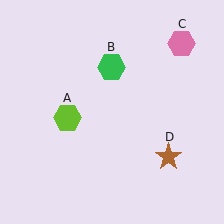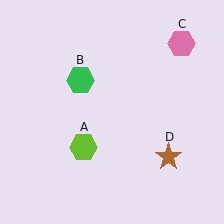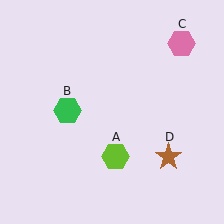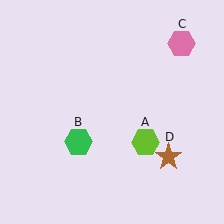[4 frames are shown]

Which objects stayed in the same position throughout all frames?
Pink hexagon (object C) and brown star (object D) remained stationary.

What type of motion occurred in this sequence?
The lime hexagon (object A), green hexagon (object B) rotated counterclockwise around the center of the scene.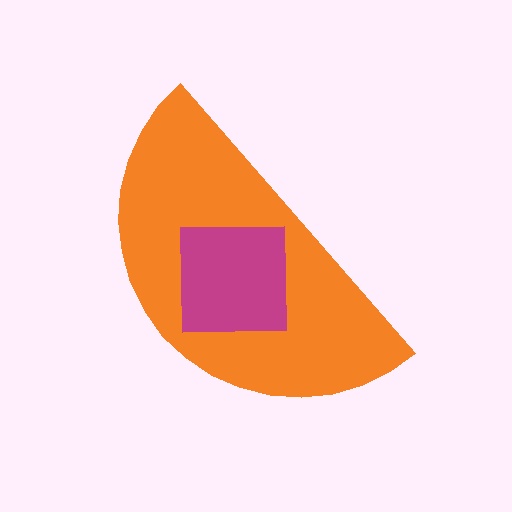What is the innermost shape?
The magenta square.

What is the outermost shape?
The orange semicircle.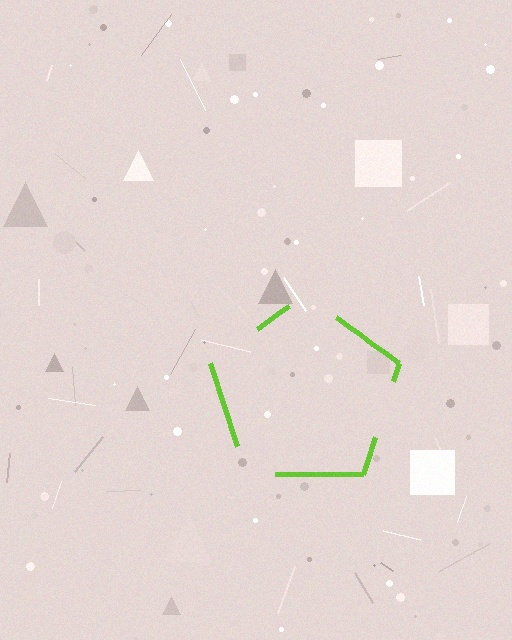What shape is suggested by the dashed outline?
The dashed outline suggests a pentagon.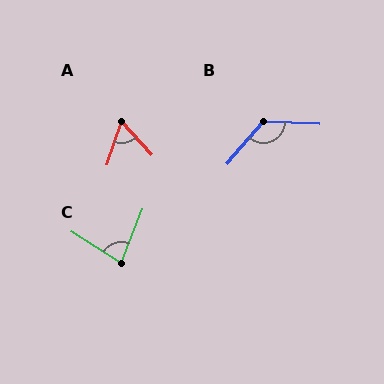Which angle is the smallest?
A, at approximately 62 degrees.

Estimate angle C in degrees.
Approximately 80 degrees.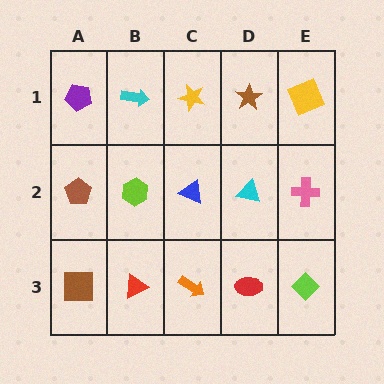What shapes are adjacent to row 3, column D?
A cyan triangle (row 2, column D), an orange arrow (row 3, column C), a lime diamond (row 3, column E).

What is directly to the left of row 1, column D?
A yellow star.